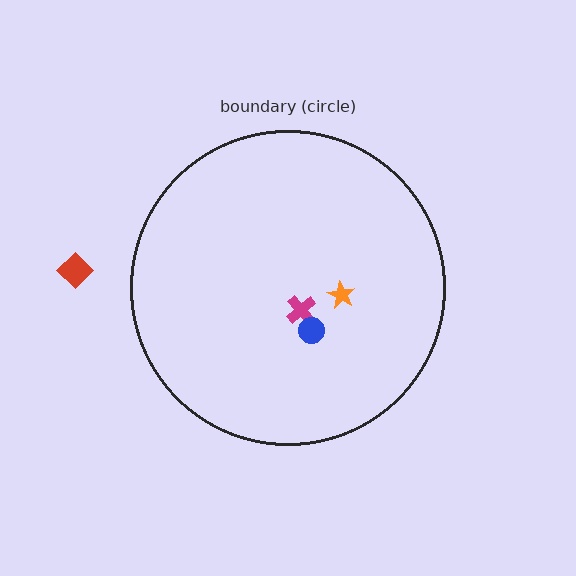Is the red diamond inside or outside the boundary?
Outside.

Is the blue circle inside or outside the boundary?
Inside.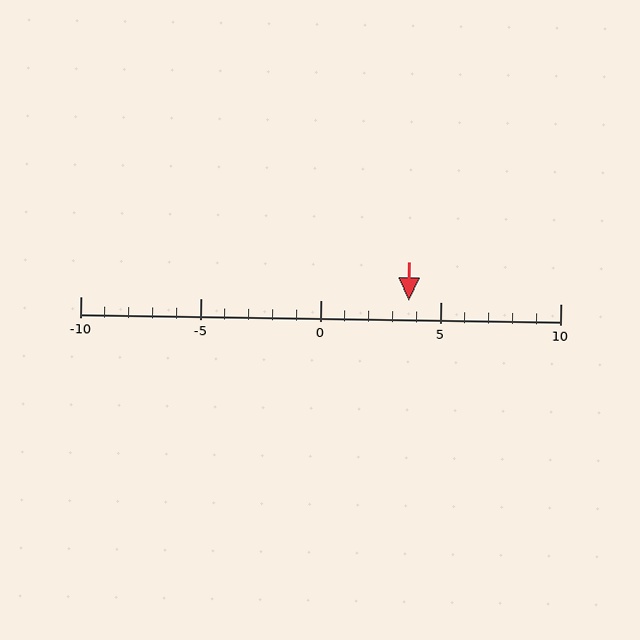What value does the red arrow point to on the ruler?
The red arrow points to approximately 4.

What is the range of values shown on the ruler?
The ruler shows values from -10 to 10.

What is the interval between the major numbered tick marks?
The major tick marks are spaced 5 units apart.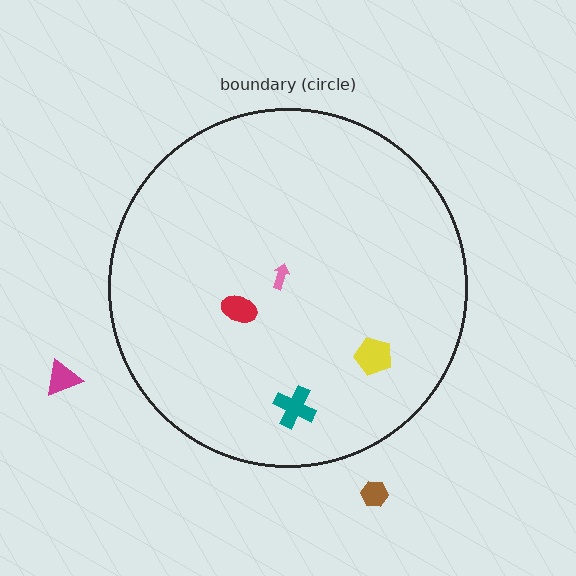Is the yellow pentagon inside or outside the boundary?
Inside.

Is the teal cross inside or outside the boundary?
Inside.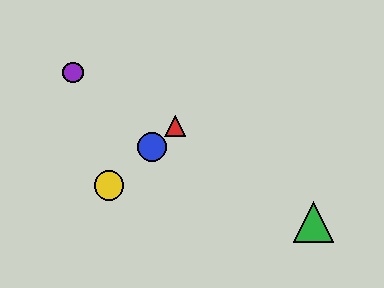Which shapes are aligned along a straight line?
The red triangle, the blue circle, the yellow circle are aligned along a straight line.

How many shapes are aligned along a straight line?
3 shapes (the red triangle, the blue circle, the yellow circle) are aligned along a straight line.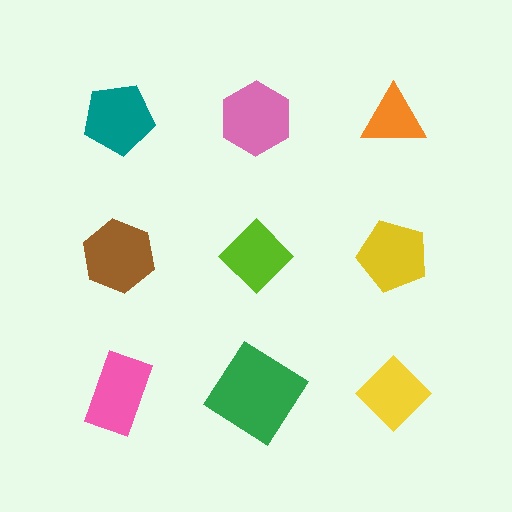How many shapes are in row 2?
3 shapes.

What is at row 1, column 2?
A pink hexagon.